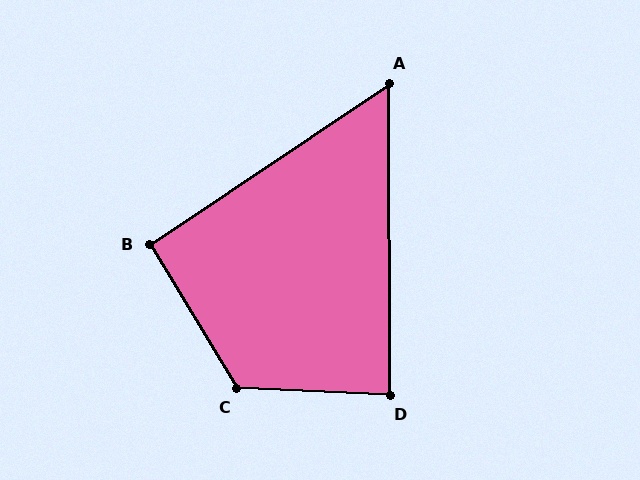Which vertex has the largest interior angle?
C, at approximately 123 degrees.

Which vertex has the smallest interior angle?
A, at approximately 57 degrees.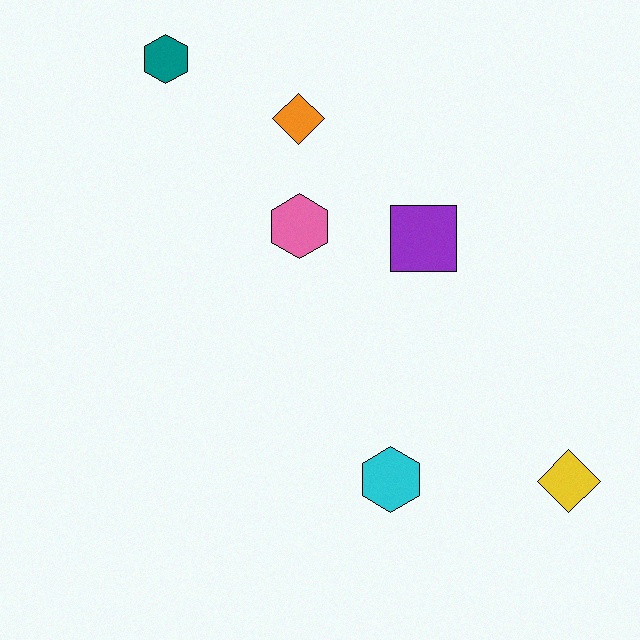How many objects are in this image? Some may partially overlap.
There are 6 objects.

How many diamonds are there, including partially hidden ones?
There are 2 diamonds.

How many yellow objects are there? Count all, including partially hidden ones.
There is 1 yellow object.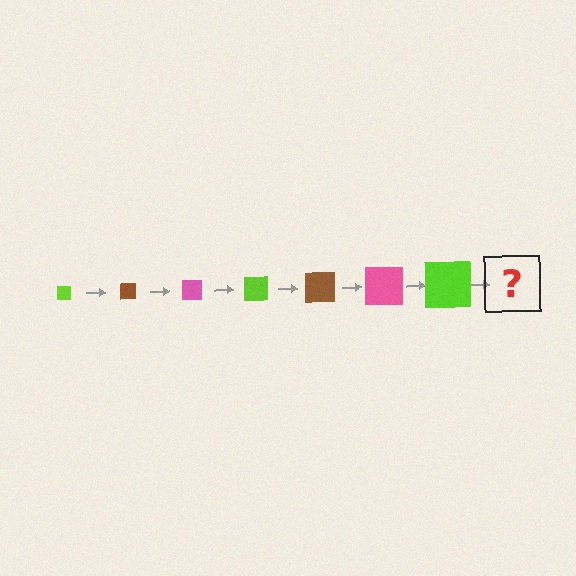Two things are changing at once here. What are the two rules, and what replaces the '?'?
The two rules are that the square grows larger each step and the color cycles through lime, brown, and pink. The '?' should be a brown square, larger than the previous one.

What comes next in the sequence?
The next element should be a brown square, larger than the previous one.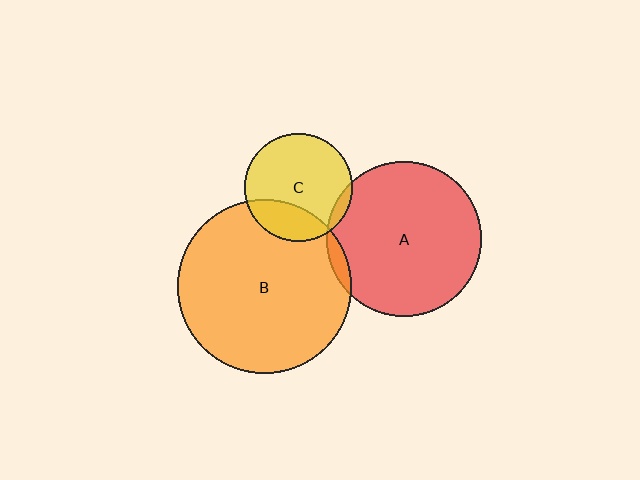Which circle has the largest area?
Circle B (orange).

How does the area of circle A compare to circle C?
Approximately 2.1 times.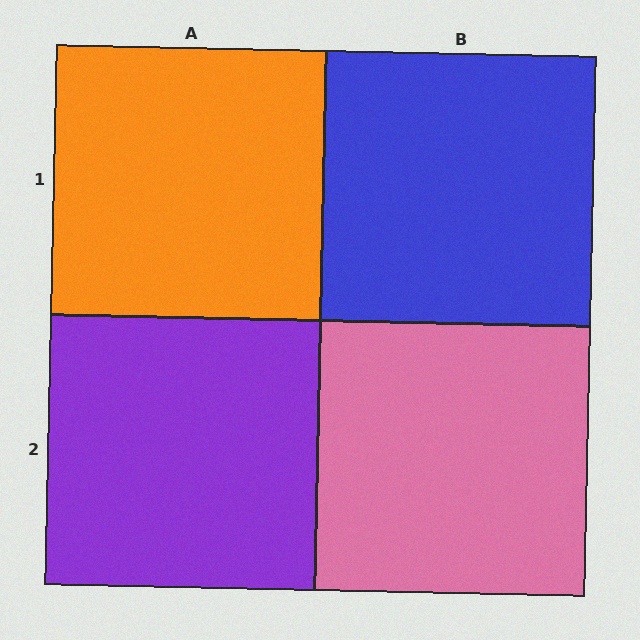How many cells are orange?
1 cell is orange.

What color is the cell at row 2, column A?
Purple.